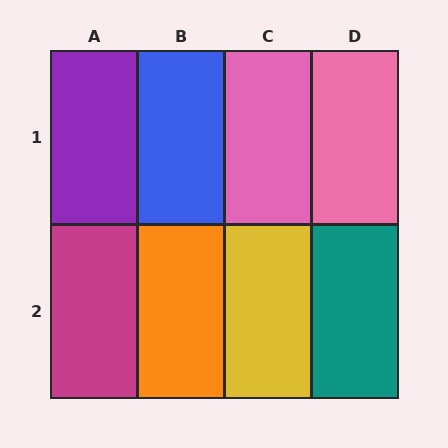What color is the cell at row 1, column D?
Pink.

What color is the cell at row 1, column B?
Blue.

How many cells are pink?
2 cells are pink.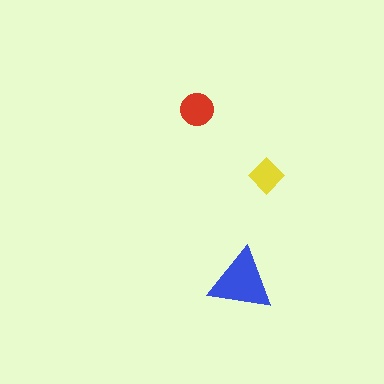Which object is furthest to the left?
The red circle is leftmost.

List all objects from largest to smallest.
The blue triangle, the red circle, the yellow diamond.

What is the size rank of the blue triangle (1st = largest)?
1st.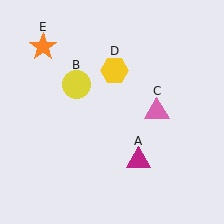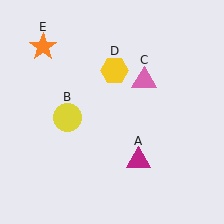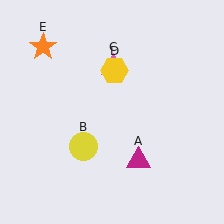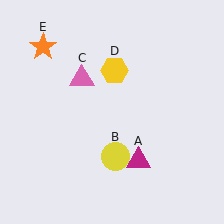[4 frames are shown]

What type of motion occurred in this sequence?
The yellow circle (object B), pink triangle (object C) rotated counterclockwise around the center of the scene.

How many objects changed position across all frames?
2 objects changed position: yellow circle (object B), pink triangle (object C).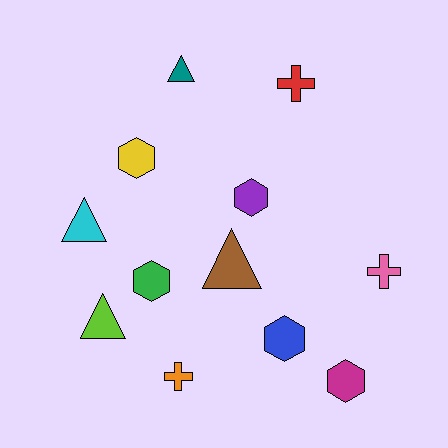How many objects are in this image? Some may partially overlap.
There are 12 objects.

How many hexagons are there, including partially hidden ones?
There are 5 hexagons.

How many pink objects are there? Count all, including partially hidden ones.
There is 1 pink object.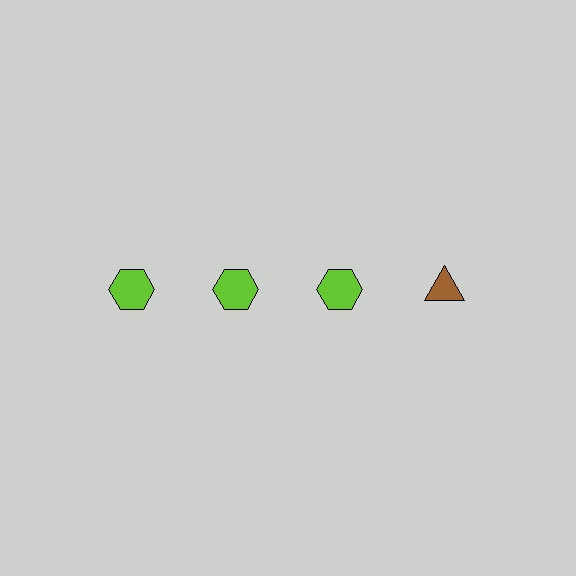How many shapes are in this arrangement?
There are 4 shapes arranged in a grid pattern.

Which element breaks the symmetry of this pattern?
The brown triangle in the top row, second from right column breaks the symmetry. All other shapes are lime hexagons.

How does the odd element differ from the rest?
It differs in both color (brown instead of lime) and shape (triangle instead of hexagon).